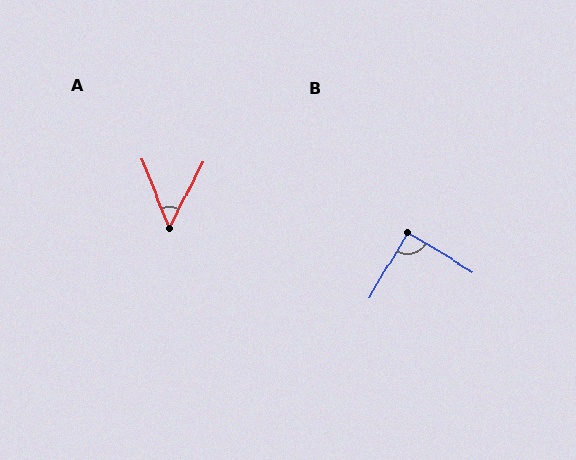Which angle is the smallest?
A, at approximately 47 degrees.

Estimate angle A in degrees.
Approximately 47 degrees.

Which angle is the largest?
B, at approximately 89 degrees.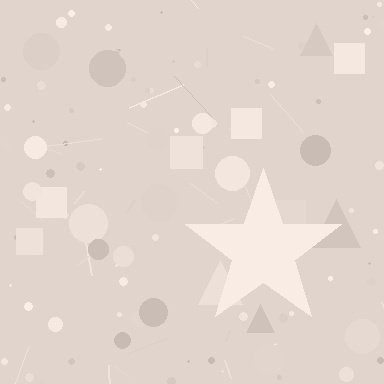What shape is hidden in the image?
A star is hidden in the image.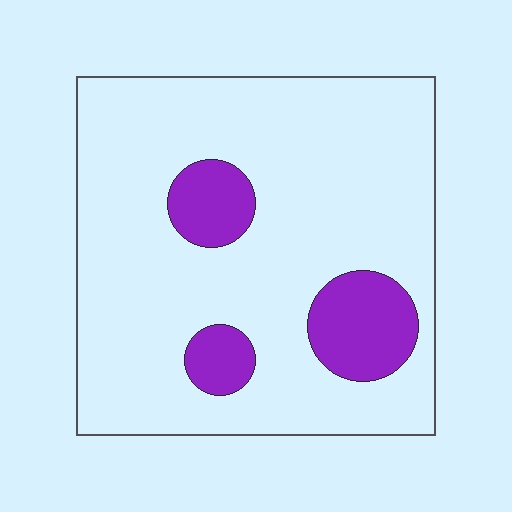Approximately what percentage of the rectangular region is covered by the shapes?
Approximately 15%.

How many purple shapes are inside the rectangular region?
3.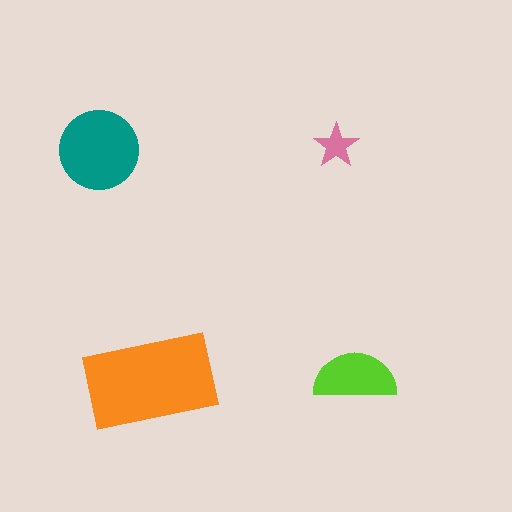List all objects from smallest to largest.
The pink star, the lime semicircle, the teal circle, the orange rectangle.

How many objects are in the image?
There are 4 objects in the image.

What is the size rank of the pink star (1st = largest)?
4th.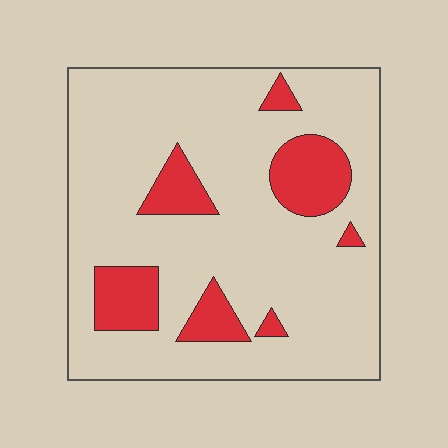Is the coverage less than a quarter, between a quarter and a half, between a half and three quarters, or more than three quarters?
Less than a quarter.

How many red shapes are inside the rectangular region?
7.